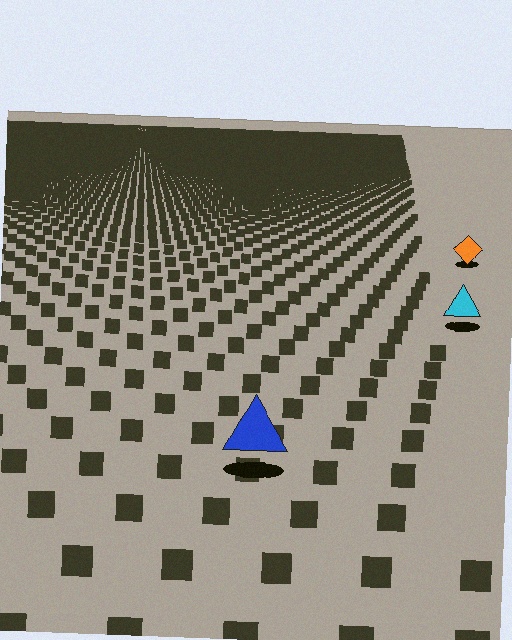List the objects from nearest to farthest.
From nearest to farthest: the blue triangle, the cyan triangle, the orange diamond.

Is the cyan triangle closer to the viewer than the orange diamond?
Yes. The cyan triangle is closer — you can tell from the texture gradient: the ground texture is coarser near it.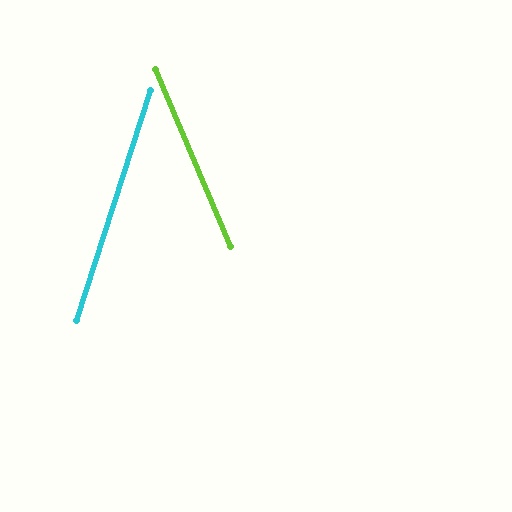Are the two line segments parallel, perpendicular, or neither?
Neither parallel nor perpendicular — they differ by about 41°.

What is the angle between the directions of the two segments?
Approximately 41 degrees.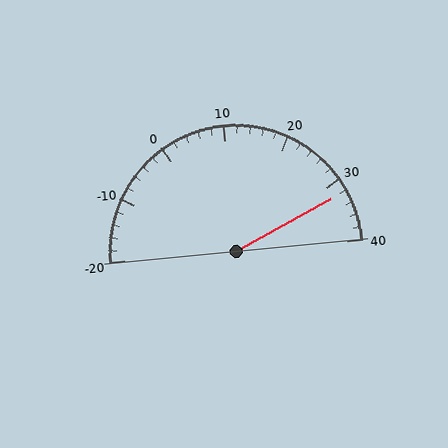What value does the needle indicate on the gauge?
The needle indicates approximately 32.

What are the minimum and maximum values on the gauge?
The gauge ranges from -20 to 40.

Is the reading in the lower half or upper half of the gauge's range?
The reading is in the upper half of the range (-20 to 40).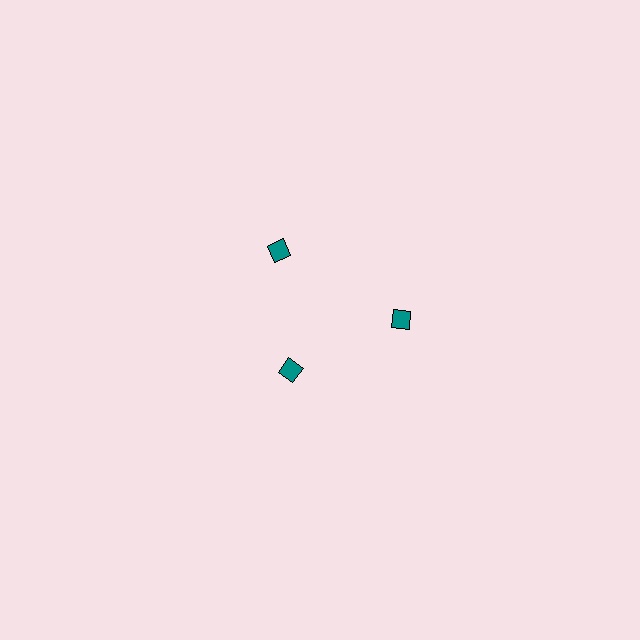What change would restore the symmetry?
The symmetry would be restored by moving it outward, back onto the ring so that all 3 diamonds sit at equal angles and equal distance from the center.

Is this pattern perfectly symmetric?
No. The 3 teal diamonds are arranged in a ring, but one element near the 7 o'clock position is pulled inward toward the center, breaking the 3-fold rotational symmetry.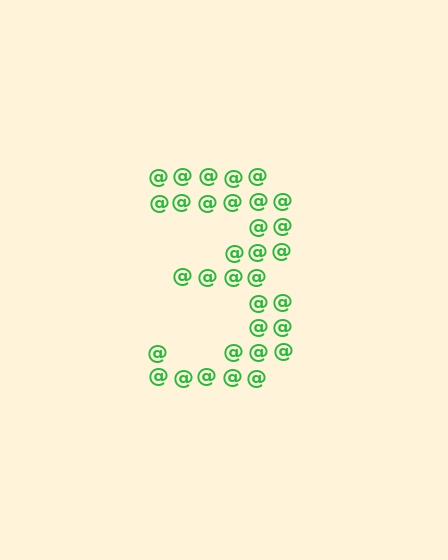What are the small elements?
The small elements are at signs.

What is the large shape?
The large shape is the digit 3.